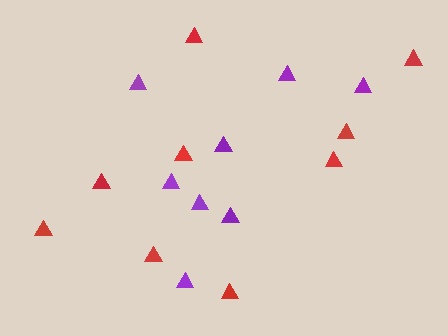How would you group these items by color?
There are 2 groups: one group of purple triangles (8) and one group of red triangles (9).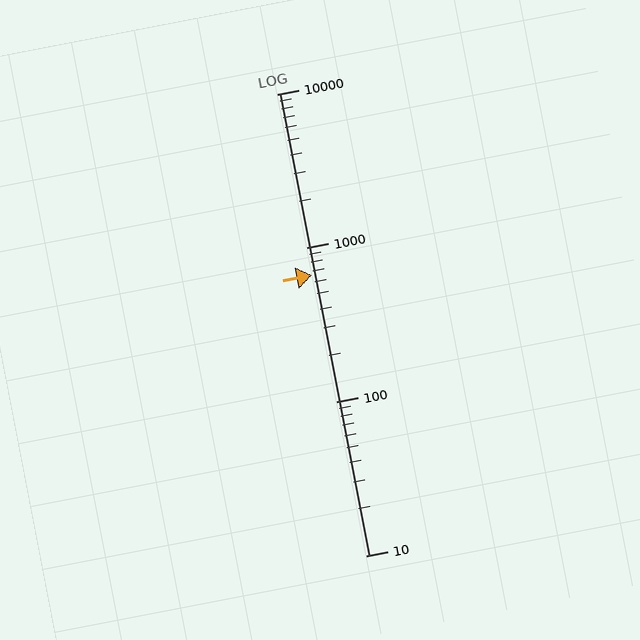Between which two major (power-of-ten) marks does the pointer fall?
The pointer is between 100 and 1000.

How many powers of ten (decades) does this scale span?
The scale spans 3 decades, from 10 to 10000.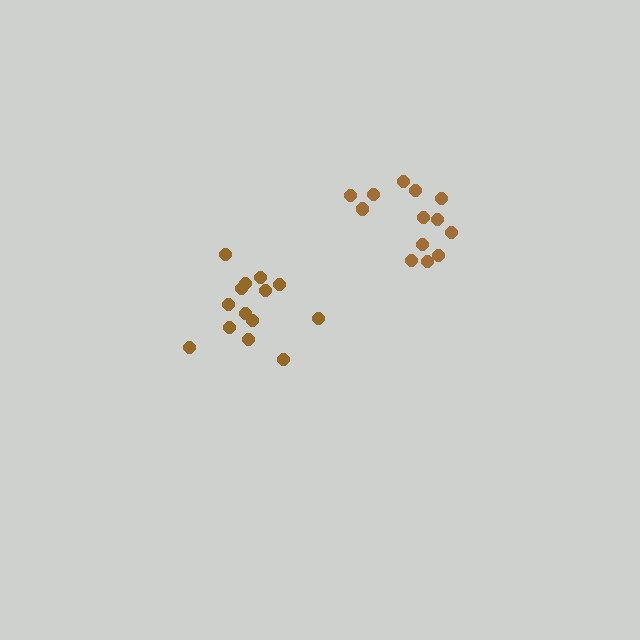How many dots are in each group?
Group 1: 13 dots, Group 2: 14 dots (27 total).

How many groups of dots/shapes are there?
There are 2 groups.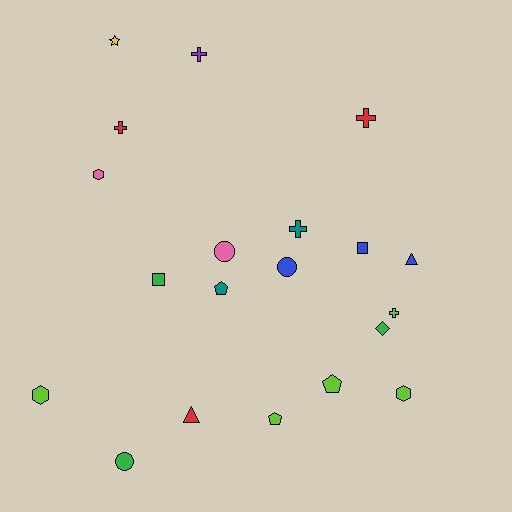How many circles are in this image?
There are 3 circles.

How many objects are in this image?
There are 20 objects.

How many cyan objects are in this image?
There are no cyan objects.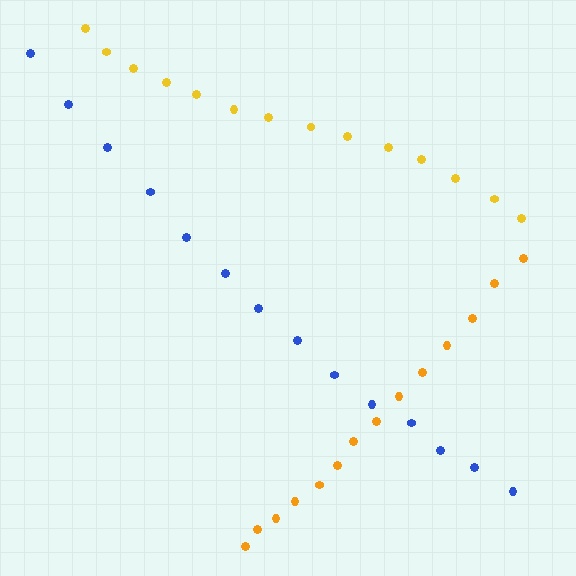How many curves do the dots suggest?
There are 3 distinct paths.